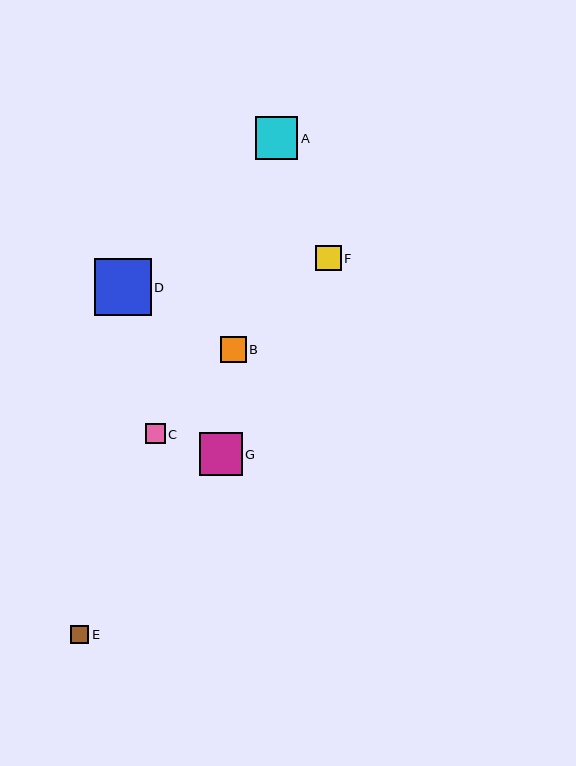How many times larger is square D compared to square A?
Square D is approximately 1.3 times the size of square A.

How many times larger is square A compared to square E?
Square A is approximately 2.3 times the size of square E.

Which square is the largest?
Square D is the largest with a size of approximately 57 pixels.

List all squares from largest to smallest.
From largest to smallest: D, G, A, B, F, C, E.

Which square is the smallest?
Square E is the smallest with a size of approximately 19 pixels.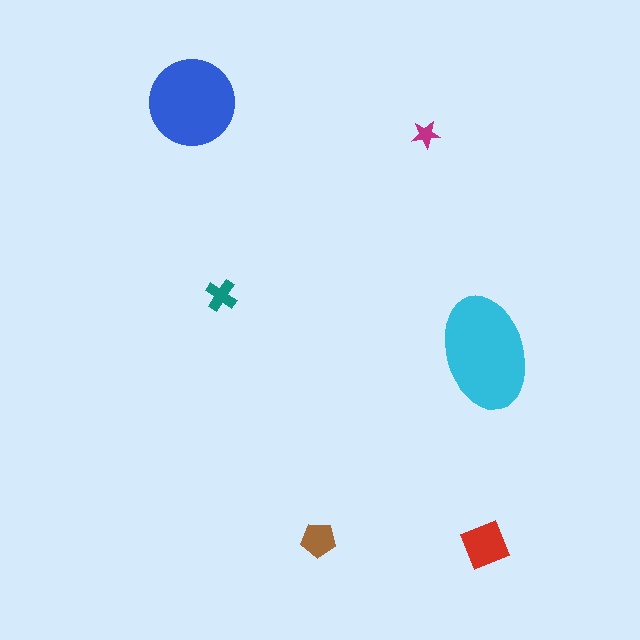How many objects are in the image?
There are 6 objects in the image.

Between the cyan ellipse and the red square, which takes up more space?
The cyan ellipse.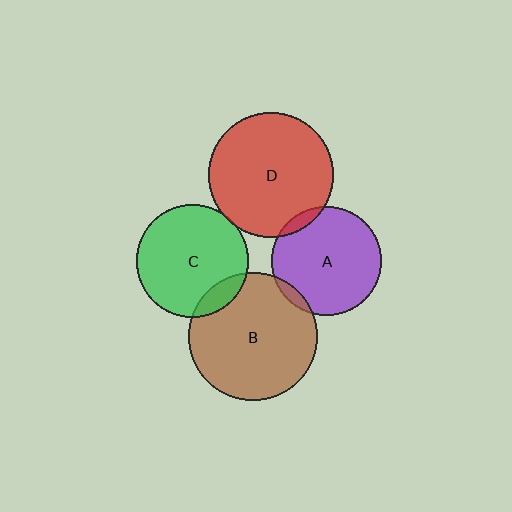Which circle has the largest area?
Circle B (brown).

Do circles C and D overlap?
Yes.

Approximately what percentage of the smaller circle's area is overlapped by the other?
Approximately 5%.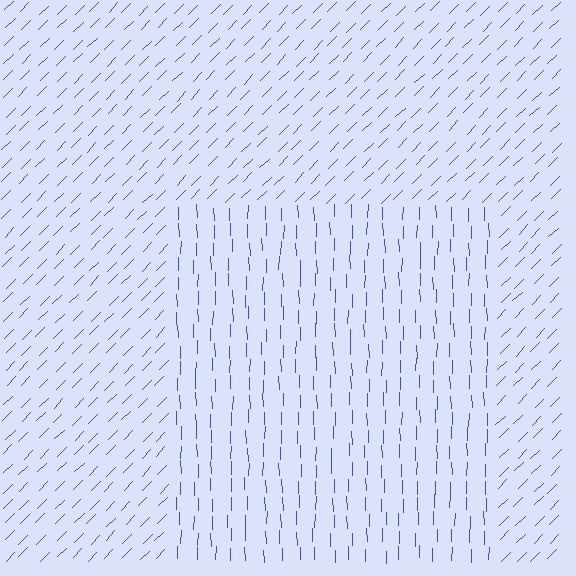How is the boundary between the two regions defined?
The boundary is defined purely by a change in line orientation (approximately 45 degrees difference). All lines are the same color and thickness.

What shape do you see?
I see a rectangle.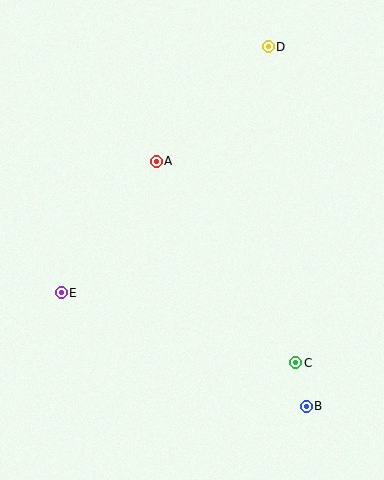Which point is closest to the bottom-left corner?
Point E is closest to the bottom-left corner.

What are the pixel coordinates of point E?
Point E is at (61, 293).